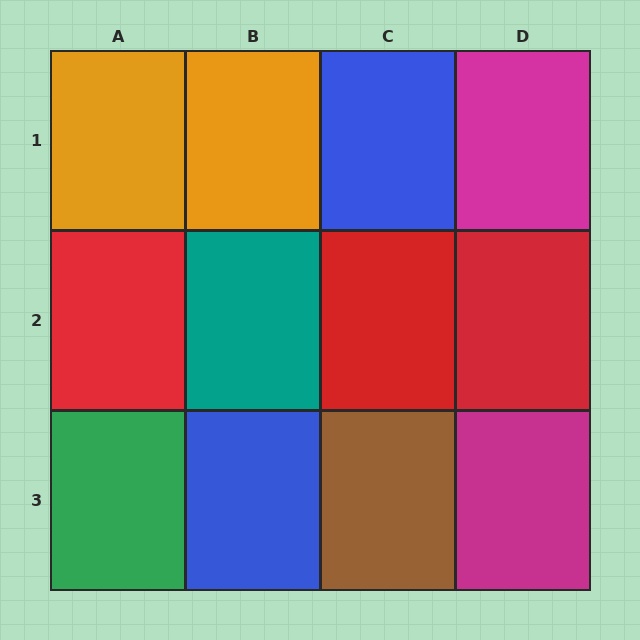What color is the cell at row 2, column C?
Red.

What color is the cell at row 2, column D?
Red.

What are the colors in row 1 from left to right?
Orange, orange, blue, magenta.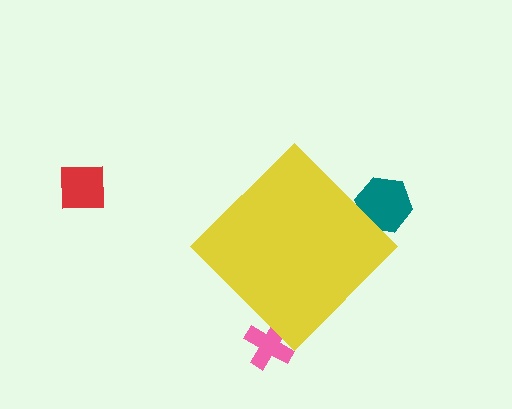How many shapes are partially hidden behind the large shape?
2 shapes are partially hidden.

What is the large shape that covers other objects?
A yellow diamond.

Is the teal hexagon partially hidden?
Yes, the teal hexagon is partially hidden behind the yellow diamond.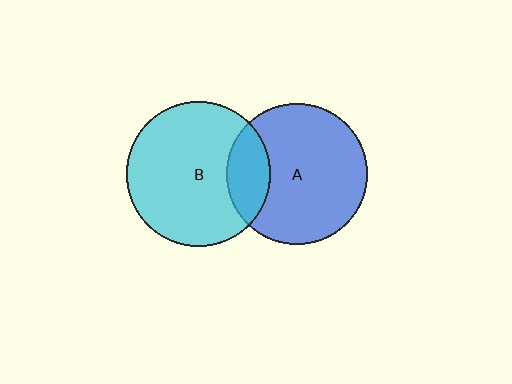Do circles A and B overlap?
Yes.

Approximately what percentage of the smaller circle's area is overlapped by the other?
Approximately 20%.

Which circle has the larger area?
Circle B (cyan).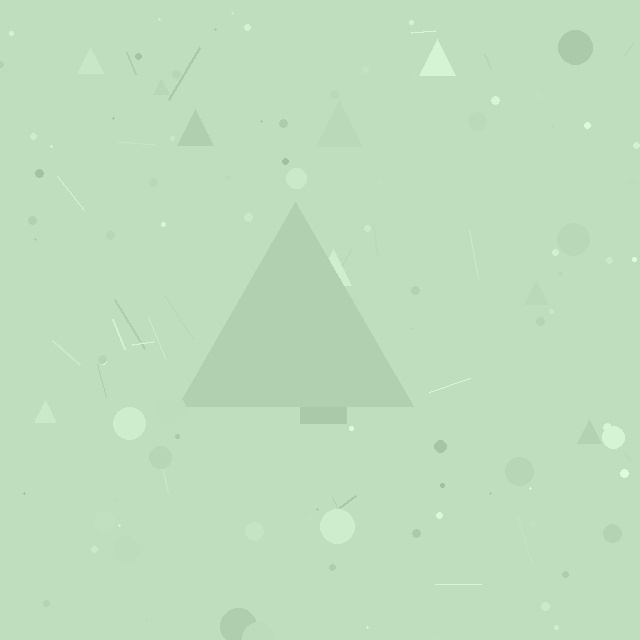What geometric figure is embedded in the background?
A triangle is embedded in the background.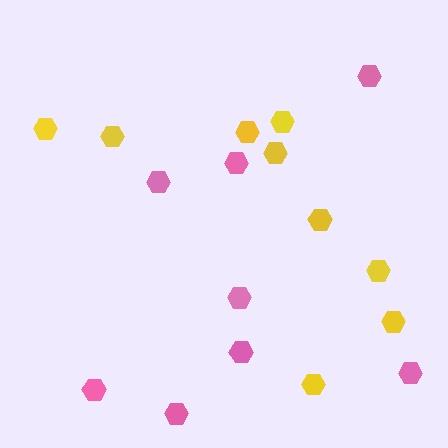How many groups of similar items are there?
There are 2 groups: one group of yellow hexagons (9) and one group of pink hexagons (8).